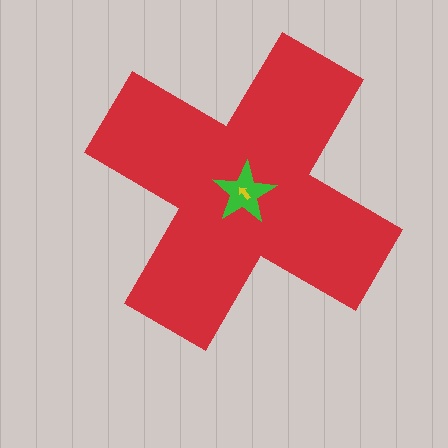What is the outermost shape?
The red cross.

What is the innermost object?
The yellow arrow.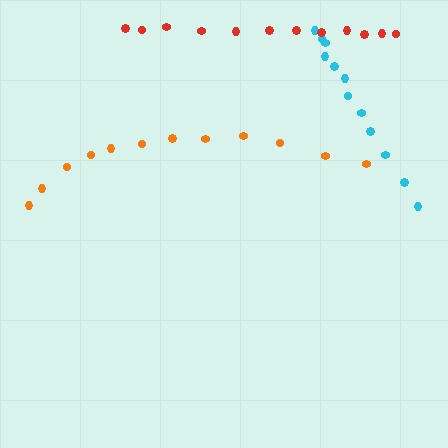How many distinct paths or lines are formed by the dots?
There are 3 distinct paths.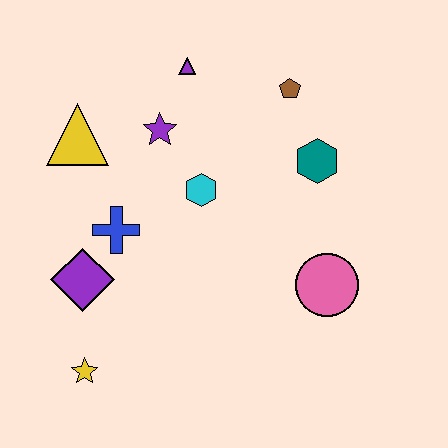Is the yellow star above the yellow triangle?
No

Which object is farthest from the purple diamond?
The brown pentagon is farthest from the purple diamond.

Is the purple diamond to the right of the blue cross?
No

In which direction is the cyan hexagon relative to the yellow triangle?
The cyan hexagon is to the right of the yellow triangle.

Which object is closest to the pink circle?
The teal hexagon is closest to the pink circle.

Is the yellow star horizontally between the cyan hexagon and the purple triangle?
No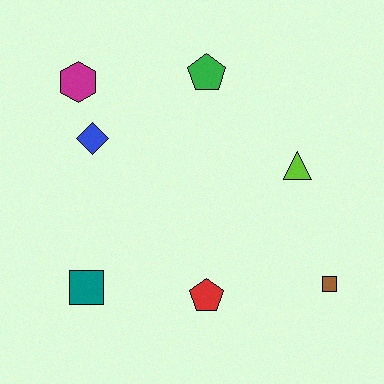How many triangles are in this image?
There is 1 triangle.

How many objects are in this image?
There are 7 objects.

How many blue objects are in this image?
There is 1 blue object.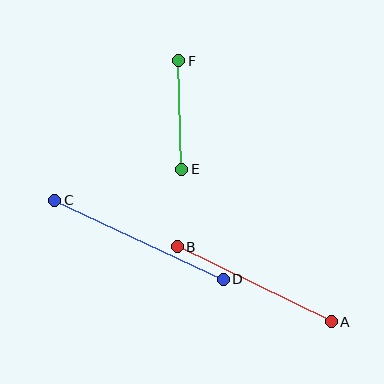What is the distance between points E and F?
The distance is approximately 109 pixels.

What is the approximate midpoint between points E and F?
The midpoint is at approximately (180, 115) pixels.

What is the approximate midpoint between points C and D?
The midpoint is at approximately (139, 240) pixels.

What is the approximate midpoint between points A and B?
The midpoint is at approximately (254, 284) pixels.